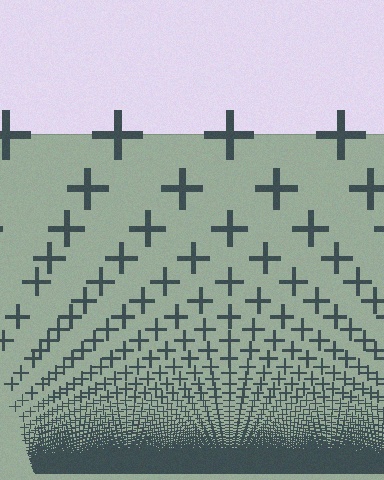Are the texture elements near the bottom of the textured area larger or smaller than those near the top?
Smaller. The gradient is inverted — elements near the bottom are smaller and denser.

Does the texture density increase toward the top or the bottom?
Density increases toward the bottom.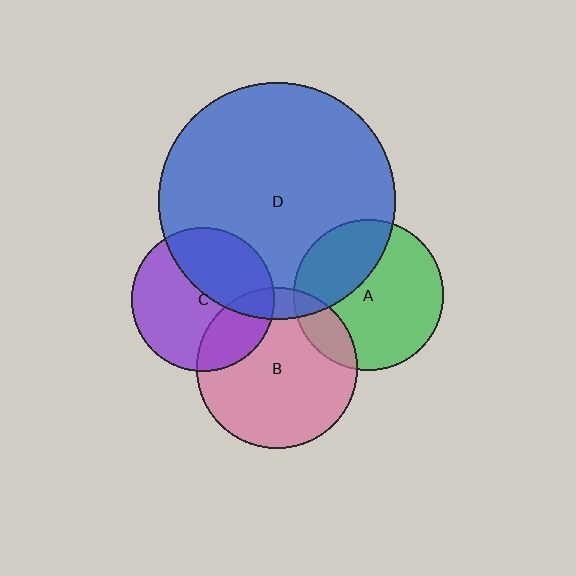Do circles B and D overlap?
Yes.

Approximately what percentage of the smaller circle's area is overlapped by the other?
Approximately 10%.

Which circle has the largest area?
Circle D (blue).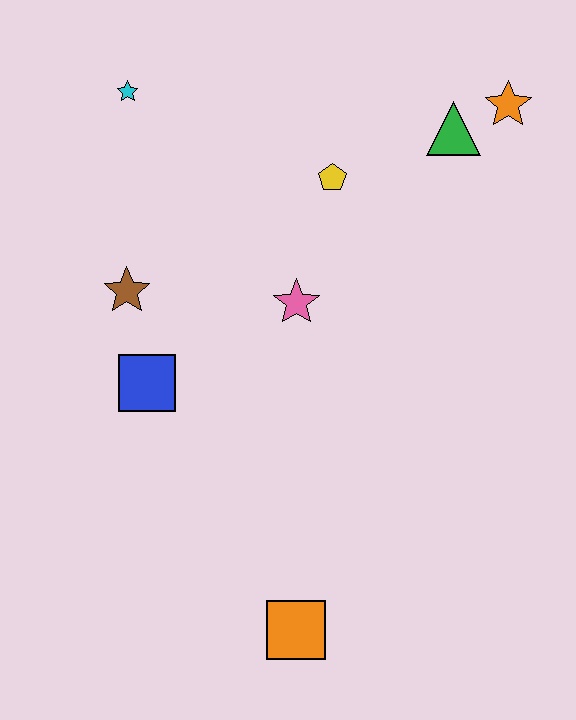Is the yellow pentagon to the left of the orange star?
Yes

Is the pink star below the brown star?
Yes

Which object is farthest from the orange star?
The orange square is farthest from the orange star.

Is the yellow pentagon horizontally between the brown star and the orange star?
Yes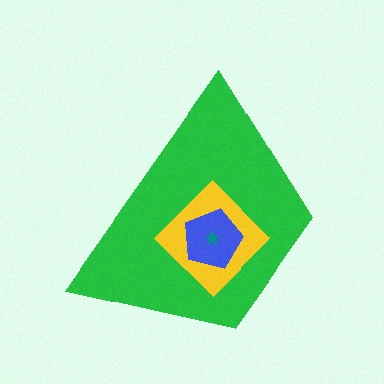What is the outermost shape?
The green trapezoid.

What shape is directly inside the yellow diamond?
The blue pentagon.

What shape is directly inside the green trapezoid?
The yellow diamond.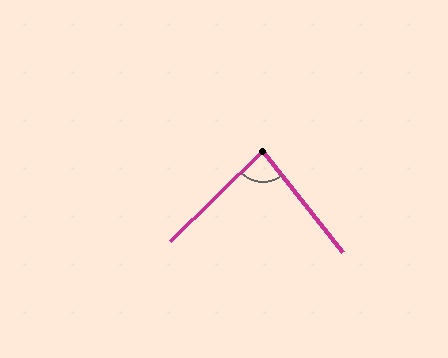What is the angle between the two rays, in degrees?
Approximately 84 degrees.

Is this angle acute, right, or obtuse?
It is acute.